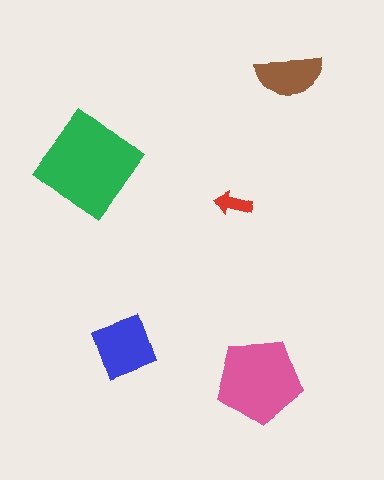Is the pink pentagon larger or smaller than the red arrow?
Larger.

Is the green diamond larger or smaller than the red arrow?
Larger.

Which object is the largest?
The green diamond.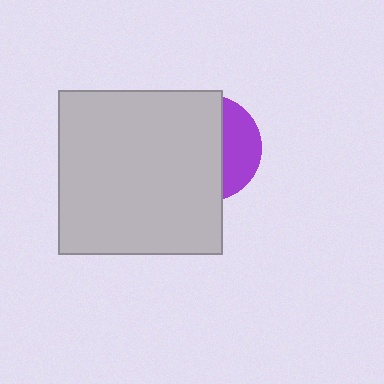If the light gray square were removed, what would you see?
You would see the complete purple circle.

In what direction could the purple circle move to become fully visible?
The purple circle could move right. That would shift it out from behind the light gray square entirely.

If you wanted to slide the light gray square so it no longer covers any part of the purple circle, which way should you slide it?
Slide it left — that is the most direct way to separate the two shapes.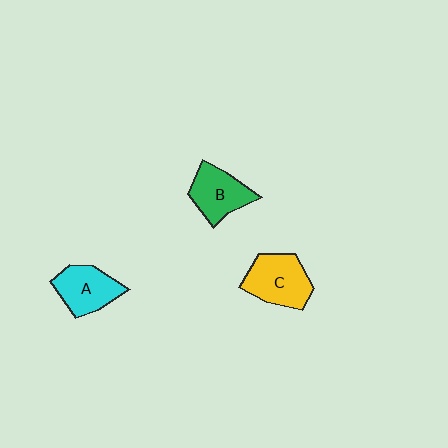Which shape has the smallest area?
Shape B (green).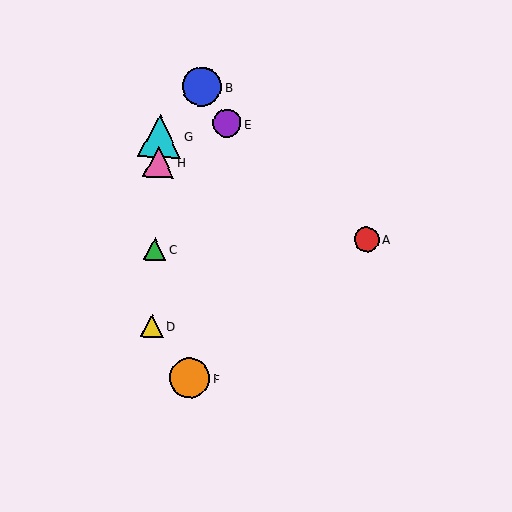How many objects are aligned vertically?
4 objects (C, D, G, H) are aligned vertically.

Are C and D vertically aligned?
Yes, both are at x≈155.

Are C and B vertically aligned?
No, C is at x≈155 and B is at x≈202.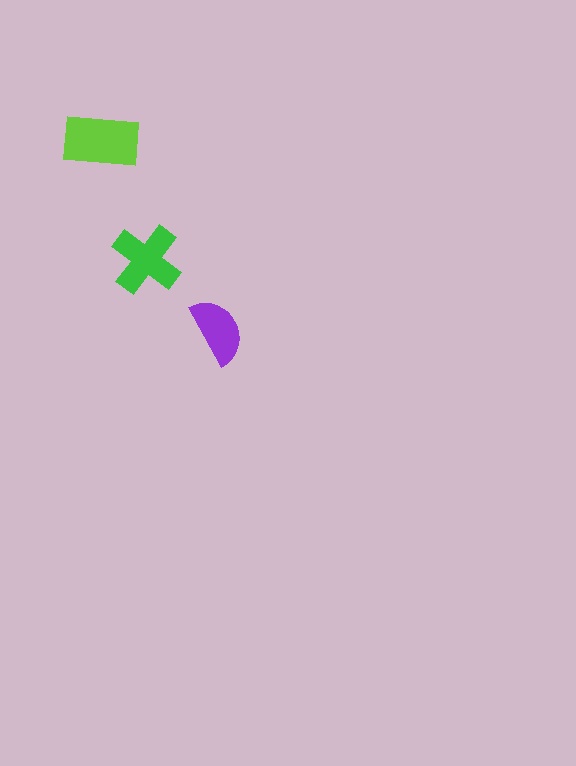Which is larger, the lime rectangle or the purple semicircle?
The lime rectangle.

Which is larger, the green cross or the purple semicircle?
The green cross.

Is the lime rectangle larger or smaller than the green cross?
Larger.